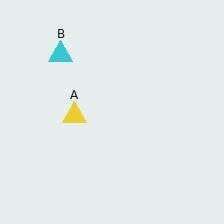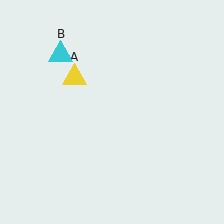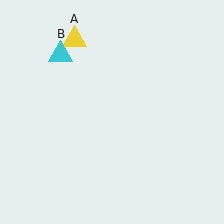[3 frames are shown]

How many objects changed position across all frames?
1 object changed position: yellow triangle (object A).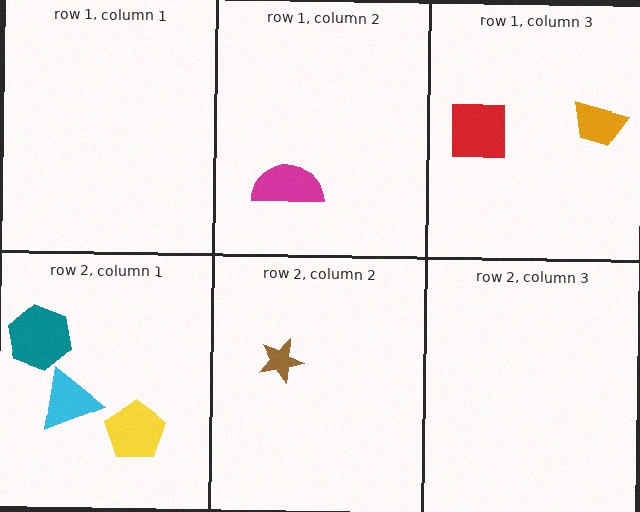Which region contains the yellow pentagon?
The row 2, column 1 region.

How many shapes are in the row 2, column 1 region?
3.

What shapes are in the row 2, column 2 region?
The brown star.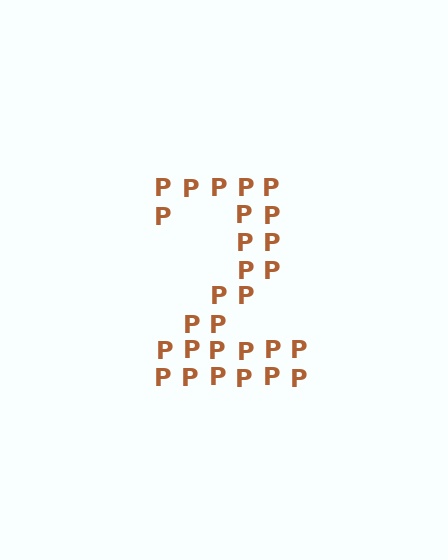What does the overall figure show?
The overall figure shows the digit 2.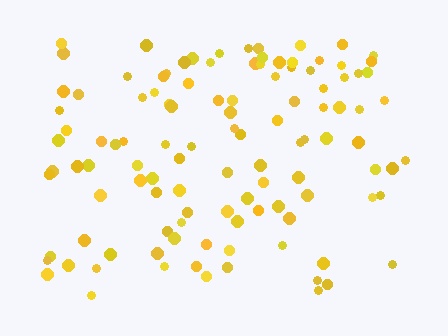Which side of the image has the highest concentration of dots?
The top.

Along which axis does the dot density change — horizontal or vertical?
Vertical.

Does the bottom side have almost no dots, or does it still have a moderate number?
Still a moderate number, just noticeably fewer than the top.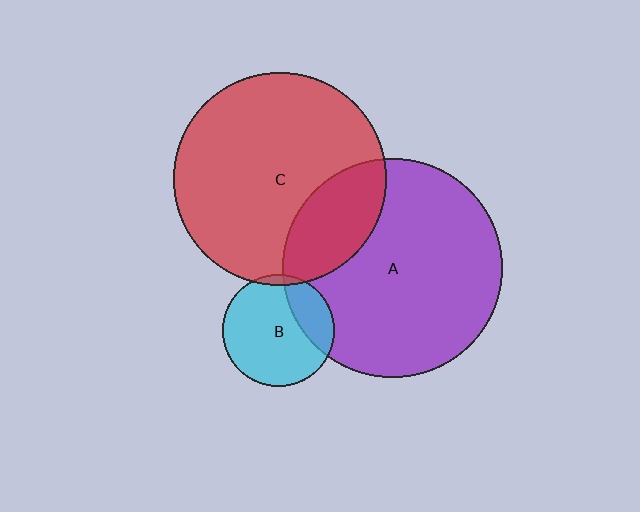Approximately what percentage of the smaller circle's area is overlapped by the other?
Approximately 25%.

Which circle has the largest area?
Circle A (purple).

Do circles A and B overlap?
Yes.